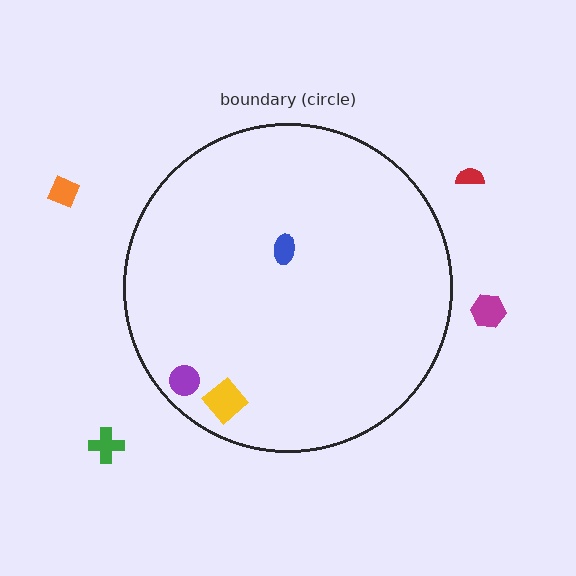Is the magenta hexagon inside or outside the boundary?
Outside.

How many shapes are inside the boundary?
3 inside, 4 outside.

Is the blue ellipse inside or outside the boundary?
Inside.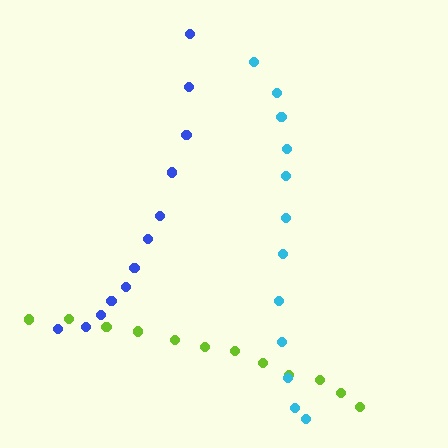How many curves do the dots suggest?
There are 3 distinct paths.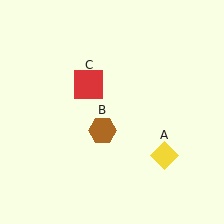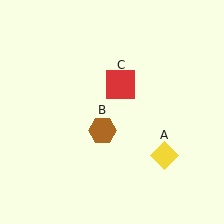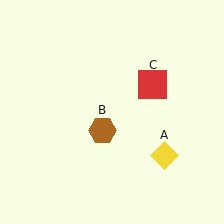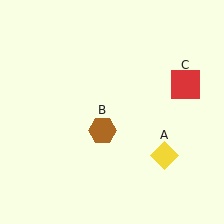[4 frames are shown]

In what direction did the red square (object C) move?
The red square (object C) moved right.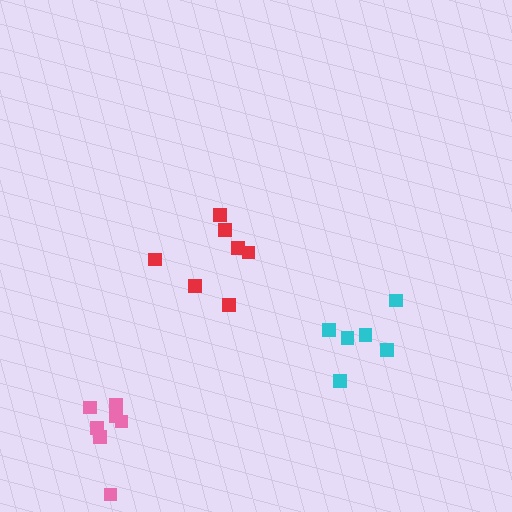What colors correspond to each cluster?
The clusters are colored: cyan, red, pink.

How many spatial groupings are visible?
There are 3 spatial groupings.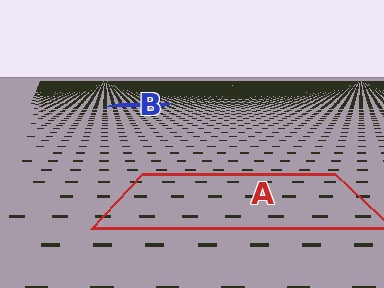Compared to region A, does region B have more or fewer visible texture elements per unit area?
Region B has more texture elements per unit area — they are packed more densely because it is farther away.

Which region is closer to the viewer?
Region A is closer. The texture elements there are larger and more spread out.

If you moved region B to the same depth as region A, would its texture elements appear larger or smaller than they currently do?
They would appear larger. At a closer depth, the same texture elements are projected at a bigger on-screen size.